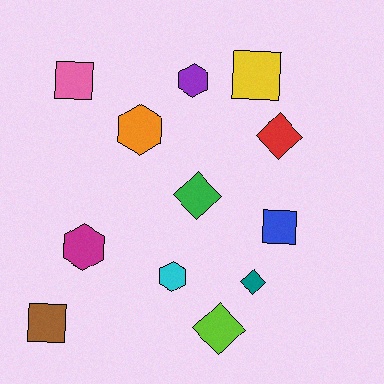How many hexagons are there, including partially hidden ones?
There are 4 hexagons.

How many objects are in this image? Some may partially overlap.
There are 12 objects.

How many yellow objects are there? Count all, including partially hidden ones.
There is 1 yellow object.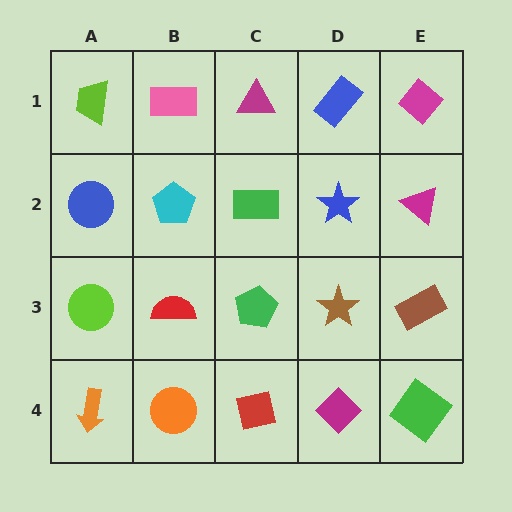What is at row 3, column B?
A red semicircle.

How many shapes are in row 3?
5 shapes.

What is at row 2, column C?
A green rectangle.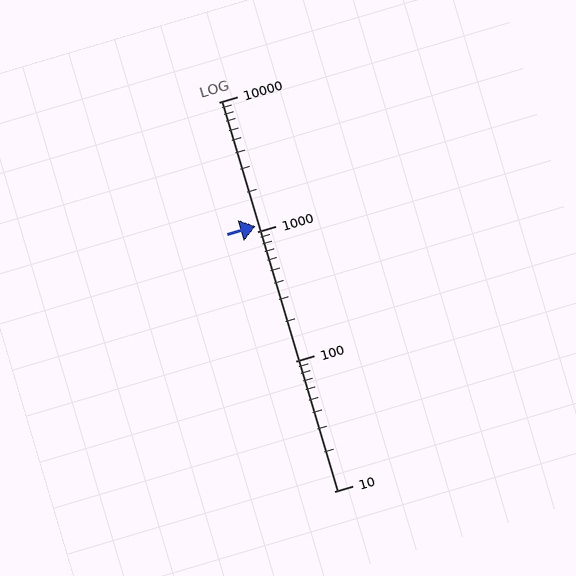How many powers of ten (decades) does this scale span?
The scale spans 3 decades, from 10 to 10000.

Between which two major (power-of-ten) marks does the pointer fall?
The pointer is between 1000 and 10000.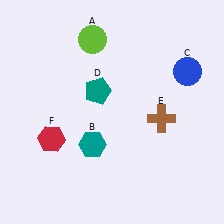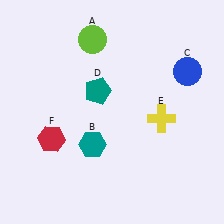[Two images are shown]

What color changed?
The cross (E) changed from brown in Image 1 to yellow in Image 2.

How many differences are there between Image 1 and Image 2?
There is 1 difference between the two images.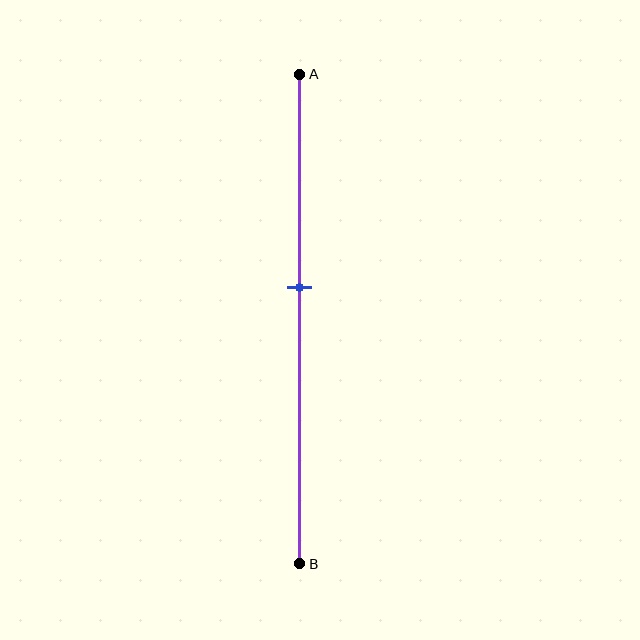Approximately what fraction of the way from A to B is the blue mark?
The blue mark is approximately 45% of the way from A to B.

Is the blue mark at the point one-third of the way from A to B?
No, the mark is at about 45% from A, not at the 33% one-third point.